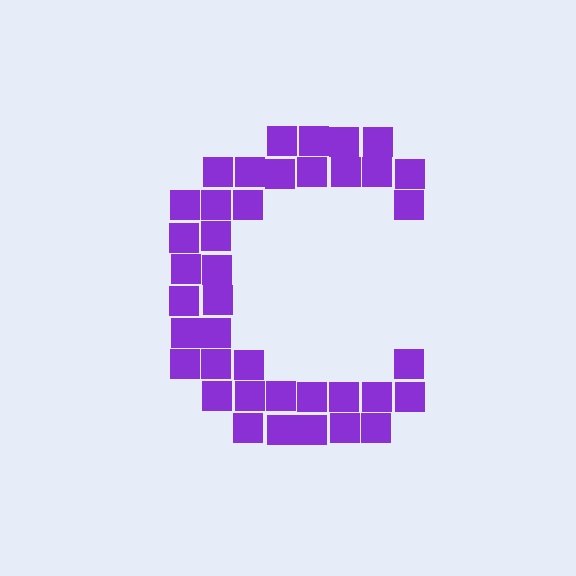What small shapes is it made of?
It is made of small squares.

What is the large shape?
The large shape is the letter C.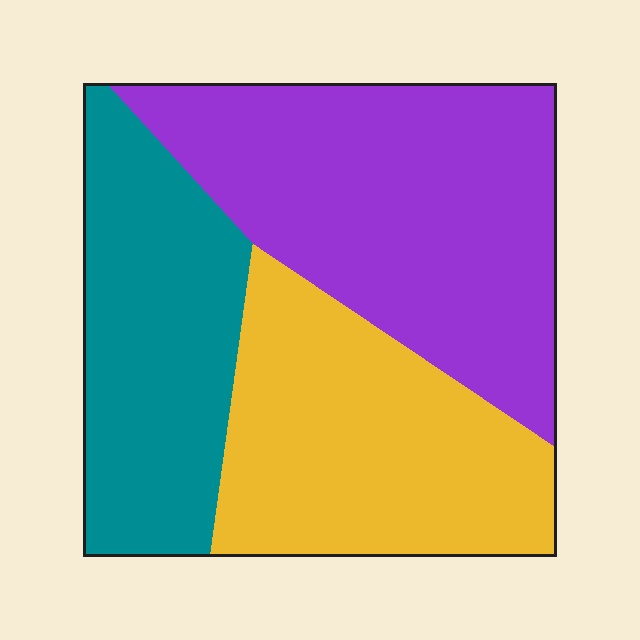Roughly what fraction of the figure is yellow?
Yellow takes up about one third (1/3) of the figure.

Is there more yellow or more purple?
Purple.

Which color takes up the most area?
Purple, at roughly 40%.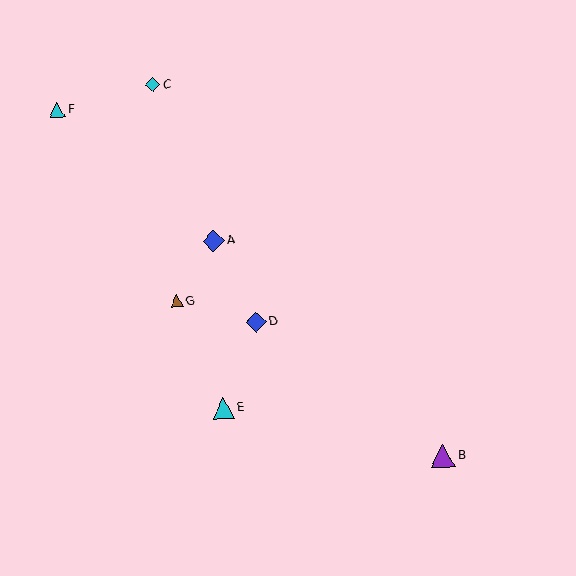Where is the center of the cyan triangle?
The center of the cyan triangle is at (224, 408).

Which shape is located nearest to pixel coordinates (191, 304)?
The brown triangle (labeled G) at (177, 301) is nearest to that location.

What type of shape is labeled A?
Shape A is a blue diamond.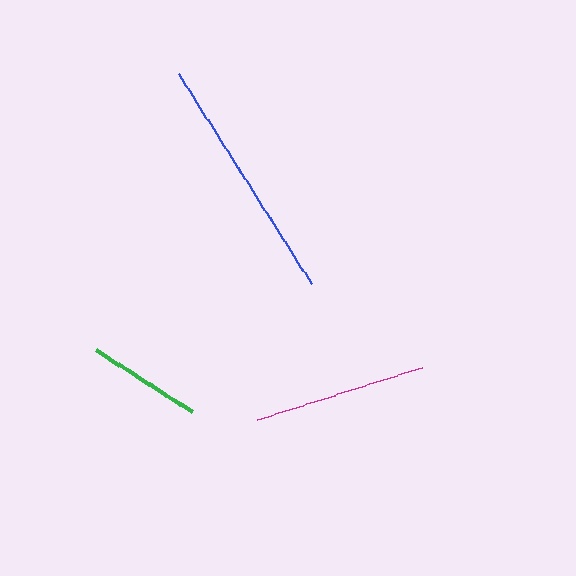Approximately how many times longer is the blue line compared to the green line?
The blue line is approximately 2.2 times the length of the green line.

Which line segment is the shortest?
The green line is the shortest at approximately 114 pixels.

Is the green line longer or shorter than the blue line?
The blue line is longer than the green line.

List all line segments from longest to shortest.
From longest to shortest: blue, magenta, green.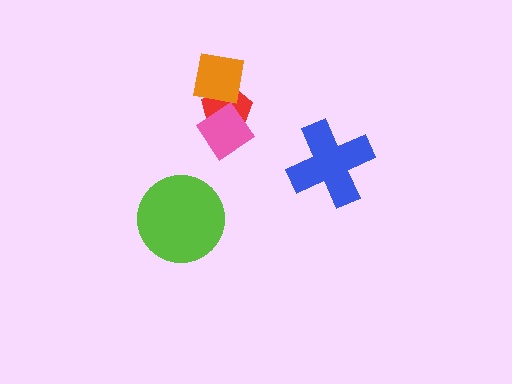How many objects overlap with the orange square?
2 objects overlap with the orange square.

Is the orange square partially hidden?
Yes, it is partially covered by another shape.